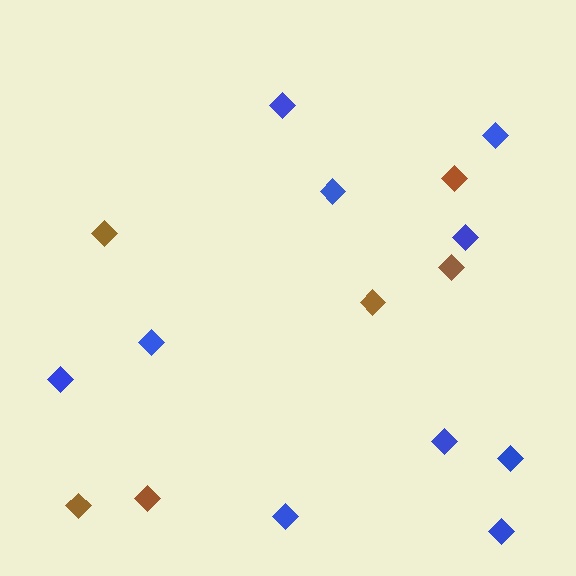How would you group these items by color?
There are 2 groups: one group of blue diamonds (10) and one group of brown diamonds (6).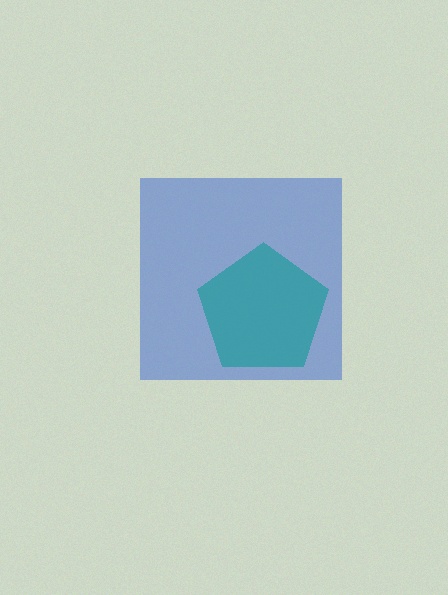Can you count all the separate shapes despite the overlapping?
Yes, there are 2 separate shapes.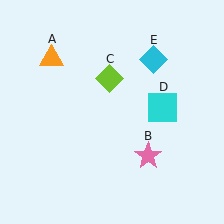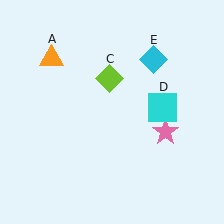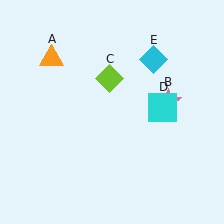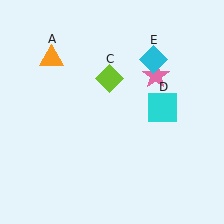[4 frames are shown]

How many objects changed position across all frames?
1 object changed position: pink star (object B).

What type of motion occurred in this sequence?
The pink star (object B) rotated counterclockwise around the center of the scene.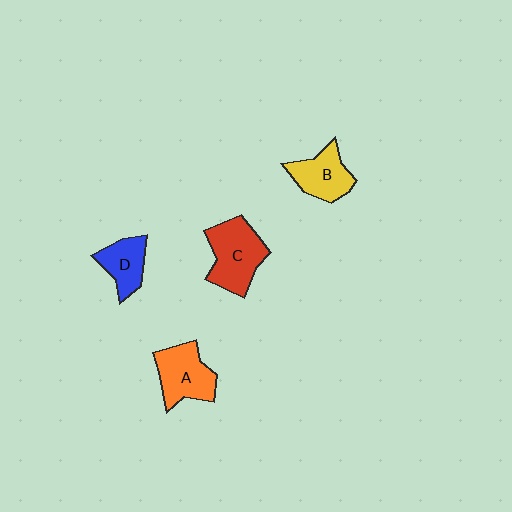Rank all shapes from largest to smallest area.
From largest to smallest: C (red), A (orange), B (yellow), D (blue).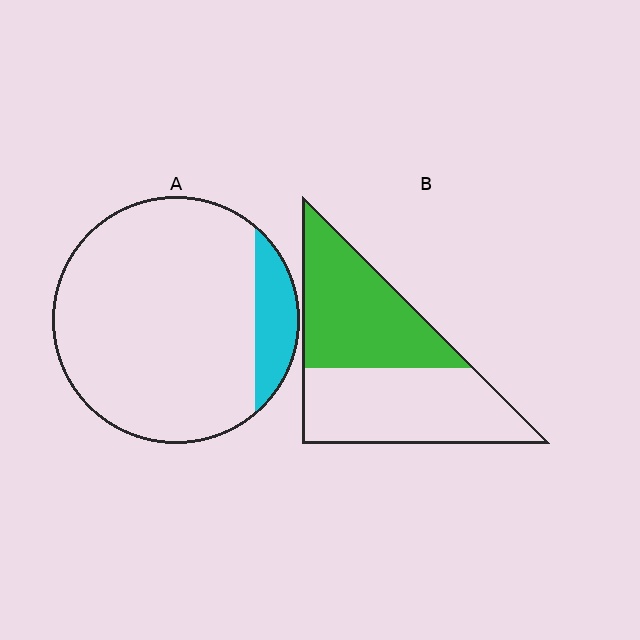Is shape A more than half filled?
No.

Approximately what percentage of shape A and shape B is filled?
A is approximately 10% and B is approximately 50%.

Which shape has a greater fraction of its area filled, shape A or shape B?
Shape B.